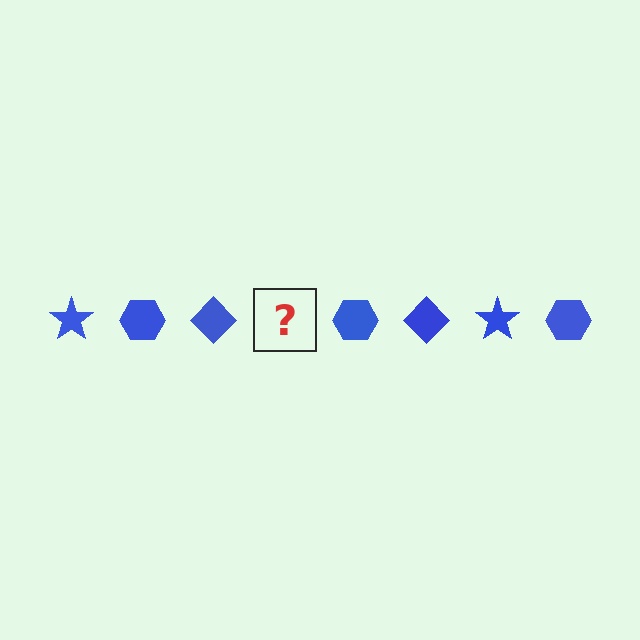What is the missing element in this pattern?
The missing element is a blue star.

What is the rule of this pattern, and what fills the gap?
The rule is that the pattern cycles through star, hexagon, diamond shapes in blue. The gap should be filled with a blue star.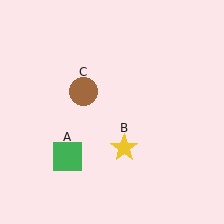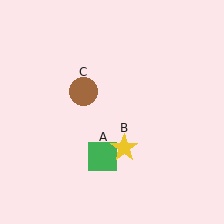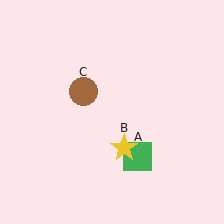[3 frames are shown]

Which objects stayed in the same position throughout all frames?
Yellow star (object B) and brown circle (object C) remained stationary.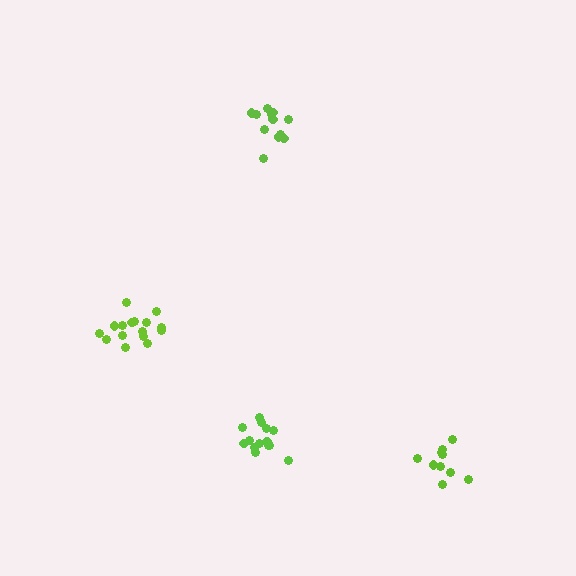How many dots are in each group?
Group 1: 10 dots, Group 2: 14 dots, Group 3: 16 dots, Group 4: 12 dots (52 total).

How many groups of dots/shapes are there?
There are 4 groups.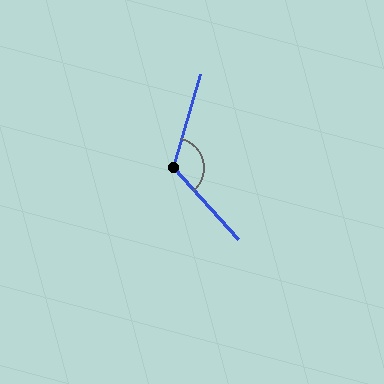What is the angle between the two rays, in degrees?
Approximately 122 degrees.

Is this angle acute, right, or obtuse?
It is obtuse.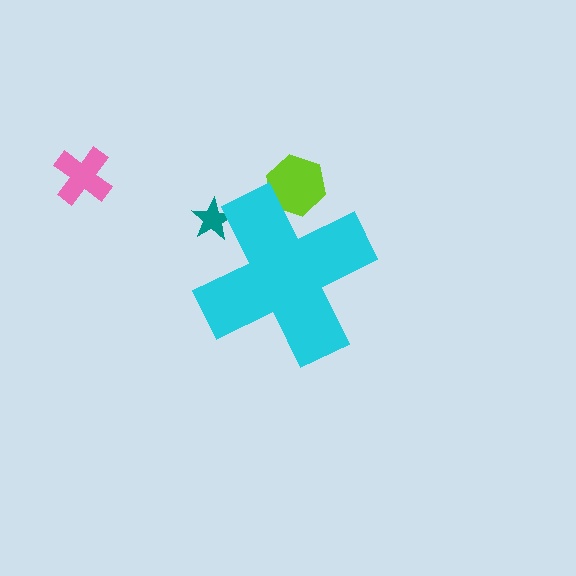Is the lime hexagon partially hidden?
Yes, the lime hexagon is partially hidden behind the cyan cross.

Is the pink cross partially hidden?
No, the pink cross is fully visible.